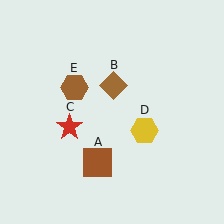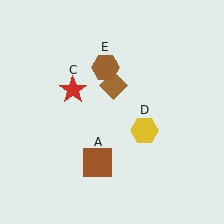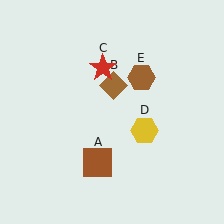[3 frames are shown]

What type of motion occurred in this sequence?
The red star (object C), brown hexagon (object E) rotated clockwise around the center of the scene.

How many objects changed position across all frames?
2 objects changed position: red star (object C), brown hexagon (object E).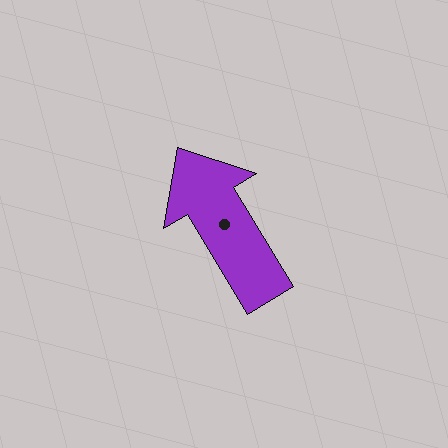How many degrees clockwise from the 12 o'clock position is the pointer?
Approximately 329 degrees.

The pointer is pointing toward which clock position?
Roughly 11 o'clock.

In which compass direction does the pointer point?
Northwest.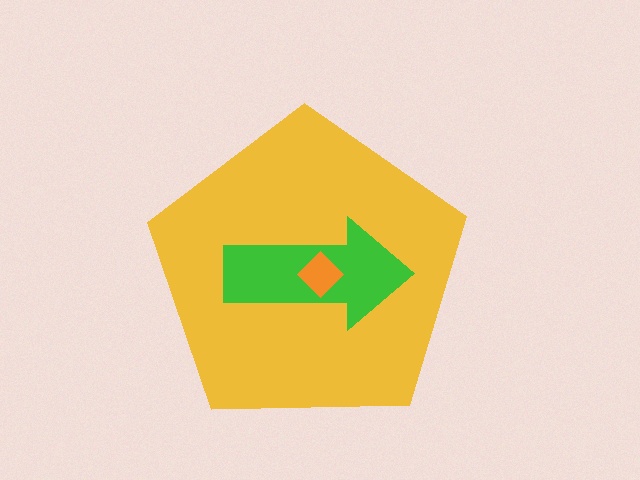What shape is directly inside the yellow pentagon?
The green arrow.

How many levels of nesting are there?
3.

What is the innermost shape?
The orange diamond.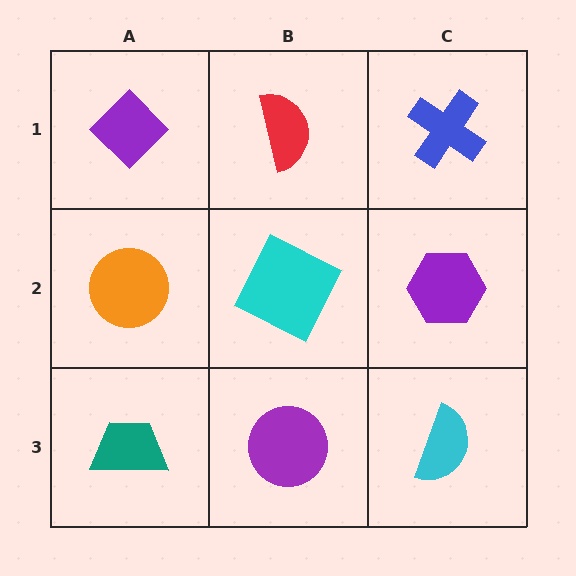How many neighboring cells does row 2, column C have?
3.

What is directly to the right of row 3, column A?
A purple circle.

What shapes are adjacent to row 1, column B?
A cyan square (row 2, column B), a purple diamond (row 1, column A), a blue cross (row 1, column C).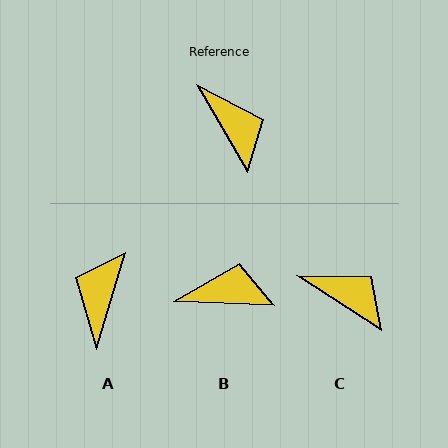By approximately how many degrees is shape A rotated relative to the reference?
Approximately 133 degrees counter-clockwise.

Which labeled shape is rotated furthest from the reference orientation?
A, about 133 degrees away.